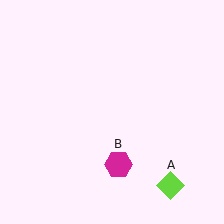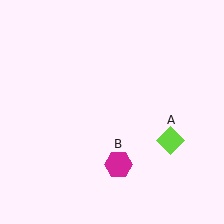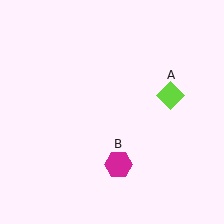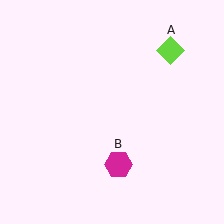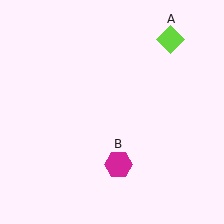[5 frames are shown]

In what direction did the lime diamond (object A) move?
The lime diamond (object A) moved up.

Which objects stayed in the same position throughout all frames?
Magenta hexagon (object B) remained stationary.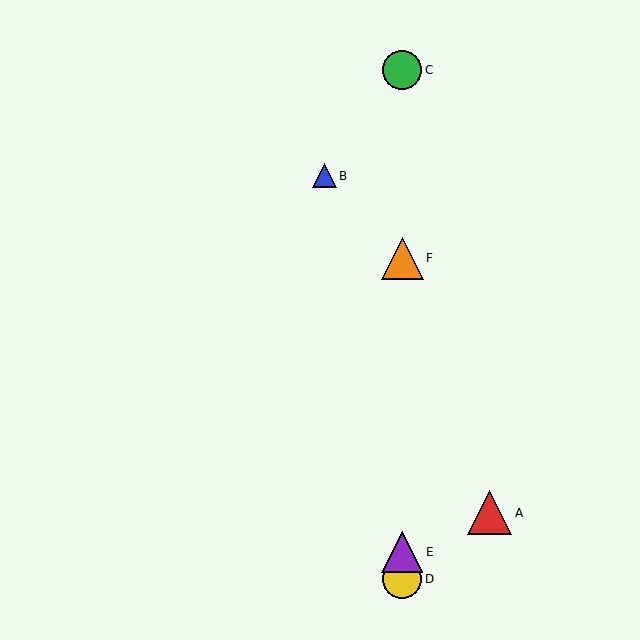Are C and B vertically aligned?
No, C is at x≈402 and B is at x≈324.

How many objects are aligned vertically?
4 objects (C, D, E, F) are aligned vertically.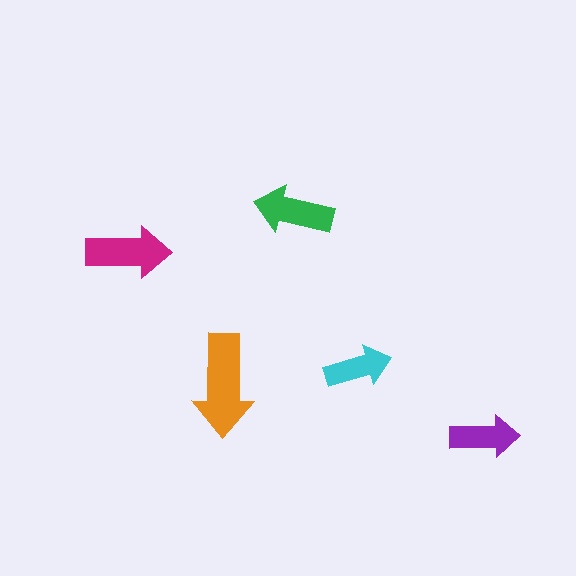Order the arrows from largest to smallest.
the orange one, the magenta one, the green one, the purple one, the cyan one.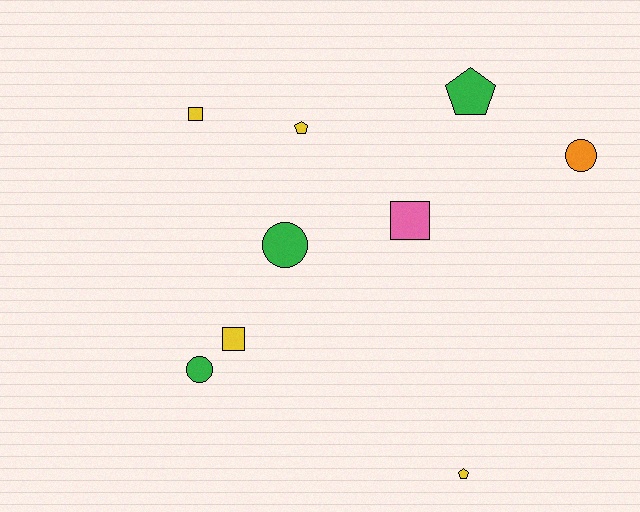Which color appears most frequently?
Yellow, with 4 objects.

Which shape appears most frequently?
Square, with 3 objects.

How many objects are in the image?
There are 9 objects.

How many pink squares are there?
There is 1 pink square.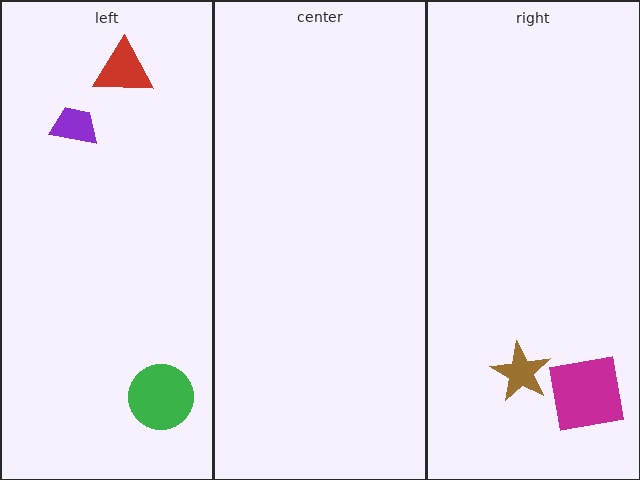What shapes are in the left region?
The green circle, the red triangle, the purple trapezoid.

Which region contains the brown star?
The right region.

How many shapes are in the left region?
3.